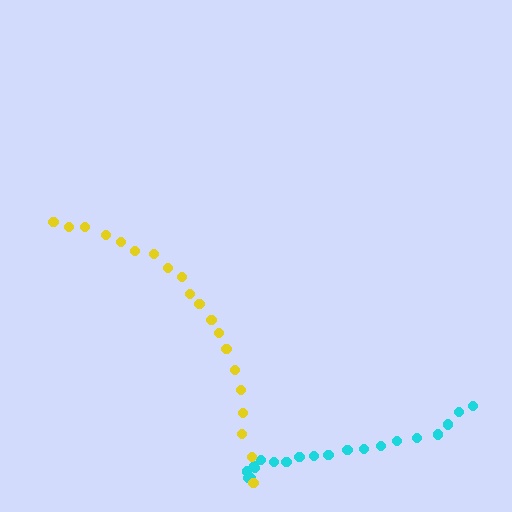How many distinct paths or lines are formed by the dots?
There are 2 distinct paths.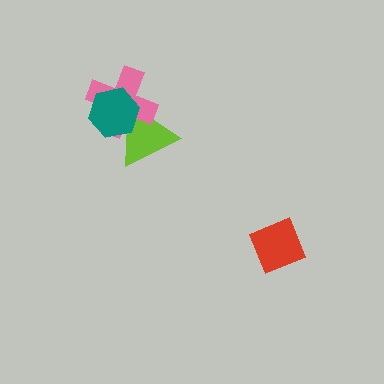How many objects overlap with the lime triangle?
2 objects overlap with the lime triangle.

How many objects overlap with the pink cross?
2 objects overlap with the pink cross.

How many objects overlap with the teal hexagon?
2 objects overlap with the teal hexagon.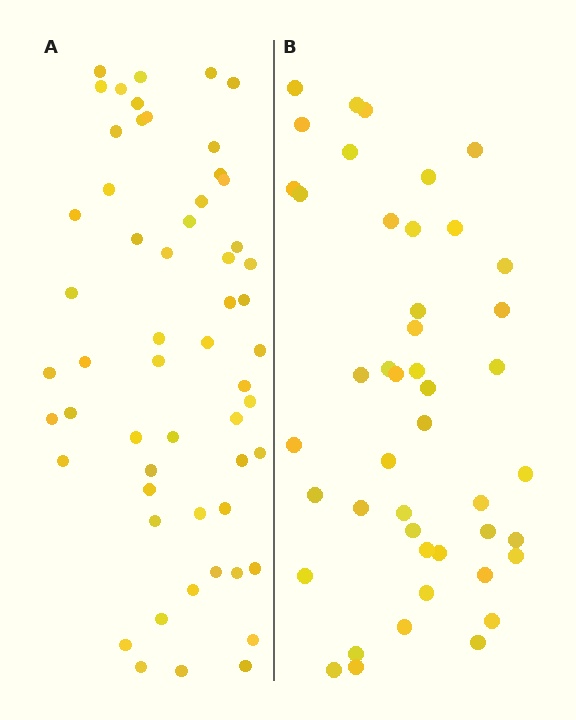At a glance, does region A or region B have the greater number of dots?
Region A (the left region) has more dots.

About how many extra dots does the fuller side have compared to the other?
Region A has roughly 12 or so more dots than region B.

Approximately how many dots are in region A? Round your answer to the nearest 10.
About 60 dots. (The exact count is 56, which rounds to 60.)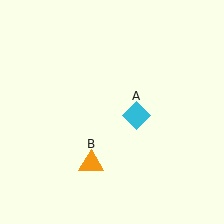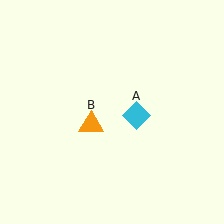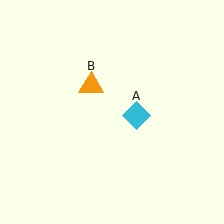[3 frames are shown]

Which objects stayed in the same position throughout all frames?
Cyan diamond (object A) remained stationary.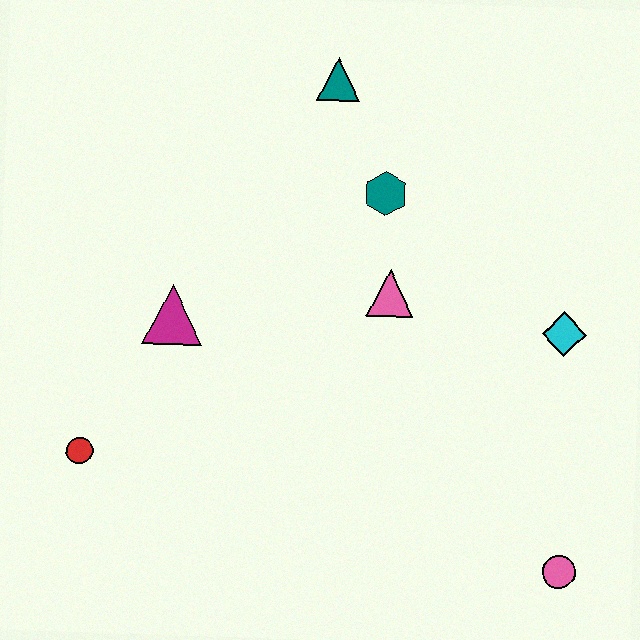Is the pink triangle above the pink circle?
Yes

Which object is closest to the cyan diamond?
The pink triangle is closest to the cyan diamond.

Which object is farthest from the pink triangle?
The red circle is farthest from the pink triangle.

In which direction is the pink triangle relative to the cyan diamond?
The pink triangle is to the left of the cyan diamond.